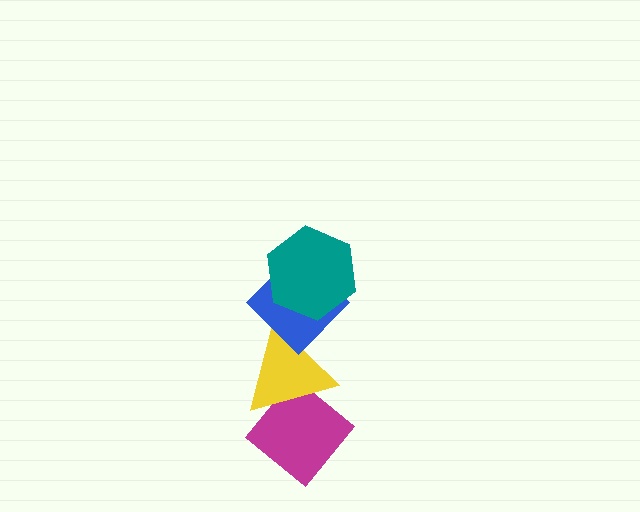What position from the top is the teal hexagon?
The teal hexagon is 1st from the top.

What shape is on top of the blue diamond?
The teal hexagon is on top of the blue diamond.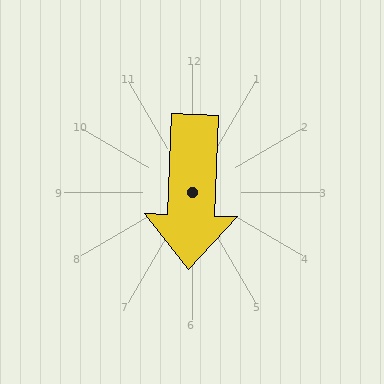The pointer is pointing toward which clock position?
Roughly 6 o'clock.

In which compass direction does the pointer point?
South.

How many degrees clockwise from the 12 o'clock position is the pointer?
Approximately 182 degrees.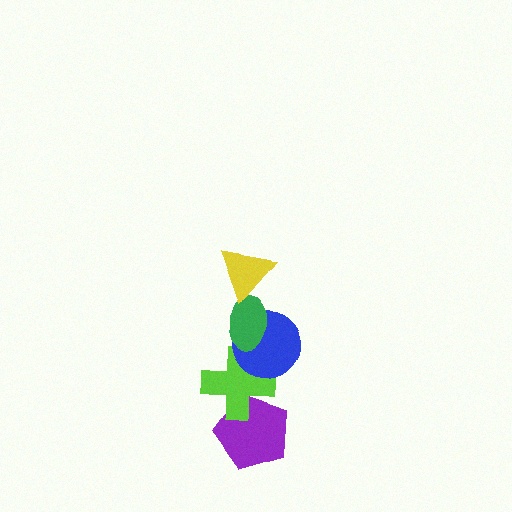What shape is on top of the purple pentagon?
The lime cross is on top of the purple pentagon.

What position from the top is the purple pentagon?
The purple pentagon is 5th from the top.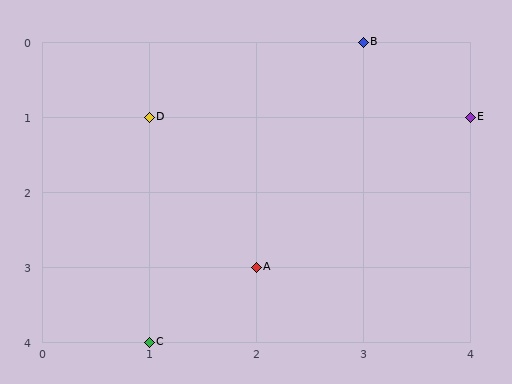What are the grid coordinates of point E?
Point E is at grid coordinates (4, 1).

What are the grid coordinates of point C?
Point C is at grid coordinates (1, 4).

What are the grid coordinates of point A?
Point A is at grid coordinates (2, 3).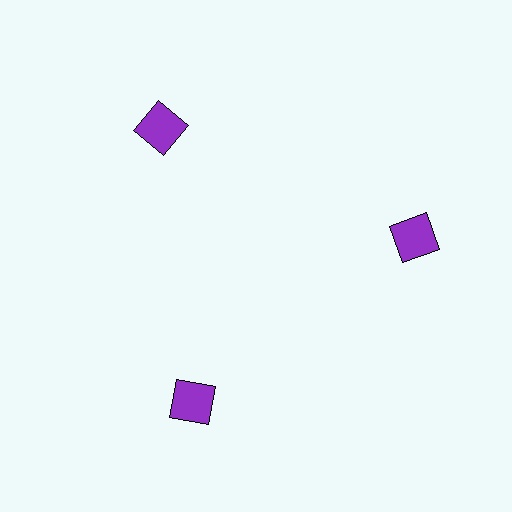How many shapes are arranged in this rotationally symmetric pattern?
There are 3 shapes, arranged in 3 groups of 1.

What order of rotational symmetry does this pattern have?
This pattern has 3-fold rotational symmetry.